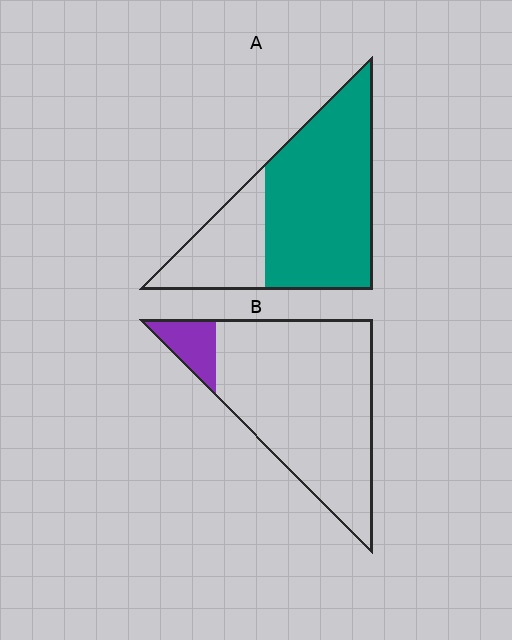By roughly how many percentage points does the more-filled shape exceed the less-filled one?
By roughly 60 percentage points (A over B).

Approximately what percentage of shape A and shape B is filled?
A is approximately 70% and B is approximately 10%.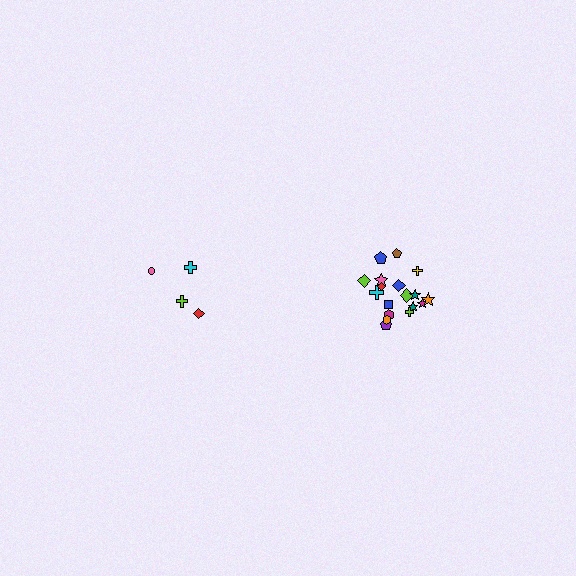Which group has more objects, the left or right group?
The right group.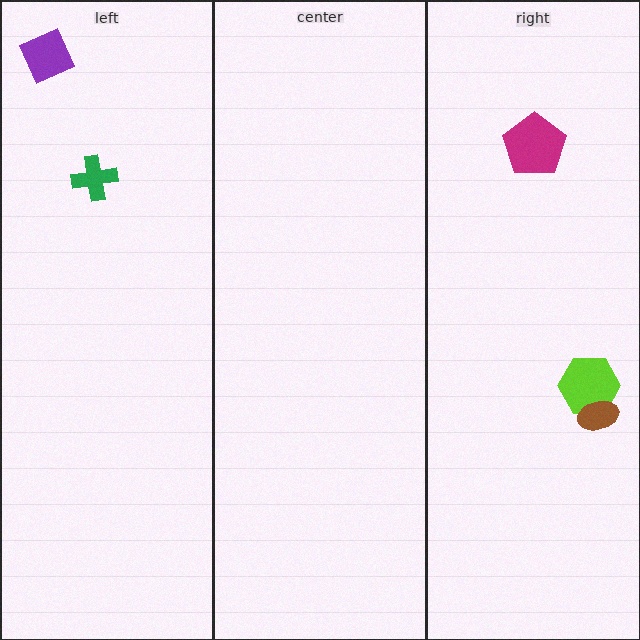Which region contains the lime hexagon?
The right region.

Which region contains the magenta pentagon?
The right region.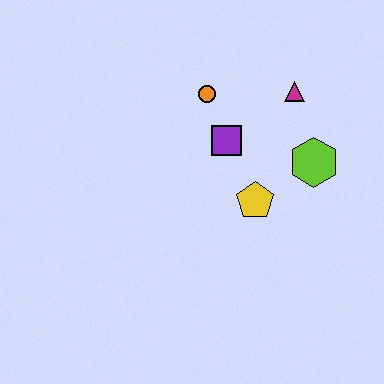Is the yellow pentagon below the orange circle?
Yes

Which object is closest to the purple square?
The orange circle is closest to the purple square.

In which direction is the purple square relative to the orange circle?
The purple square is below the orange circle.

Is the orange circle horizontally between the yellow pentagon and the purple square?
No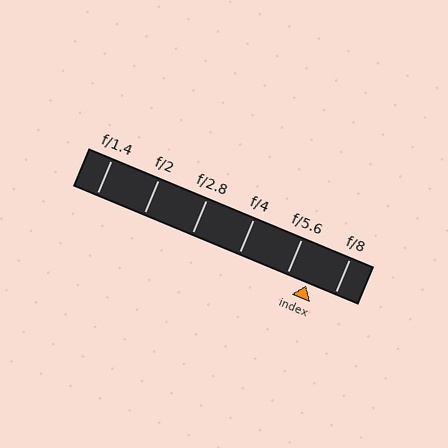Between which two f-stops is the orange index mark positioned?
The index mark is between f/5.6 and f/8.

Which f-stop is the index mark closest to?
The index mark is closest to f/5.6.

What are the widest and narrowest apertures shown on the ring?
The widest aperture shown is f/1.4 and the narrowest is f/8.